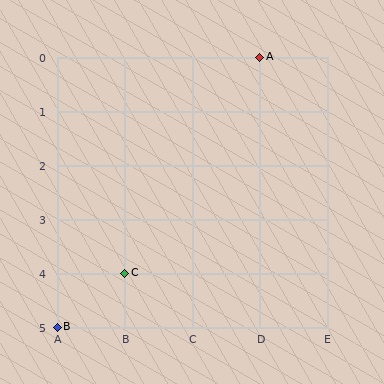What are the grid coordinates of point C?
Point C is at grid coordinates (B, 4).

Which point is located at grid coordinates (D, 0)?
Point A is at (D, 0).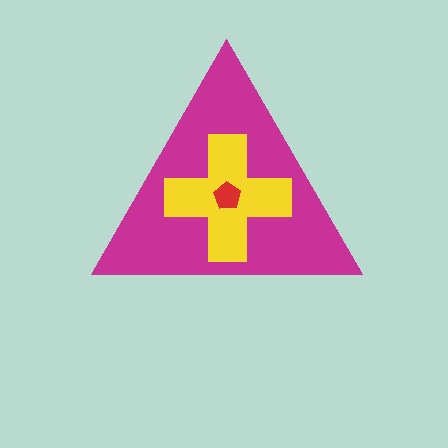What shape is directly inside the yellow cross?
The red pentagon.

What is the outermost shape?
The magenta triangle.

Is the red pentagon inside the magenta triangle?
Yes.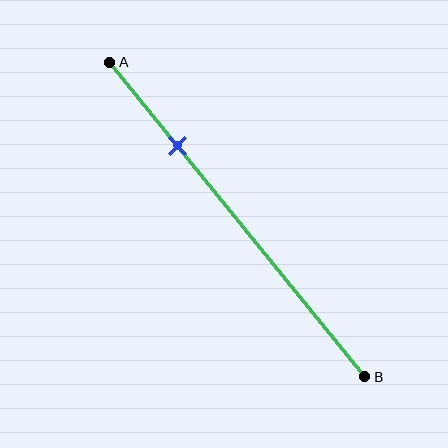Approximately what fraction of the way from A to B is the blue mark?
The blue mark is approximately 25% of the way from A to B.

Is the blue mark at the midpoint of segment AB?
No, the mark is at about 25% from A, not at the 50% midpoint.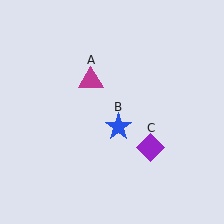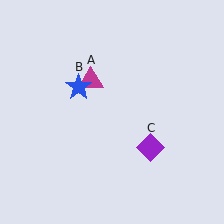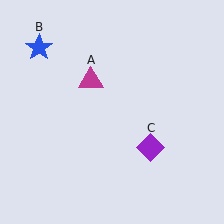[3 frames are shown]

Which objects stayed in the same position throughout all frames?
Magenta triangle (object A) and purple diamond (object C) remained stationary.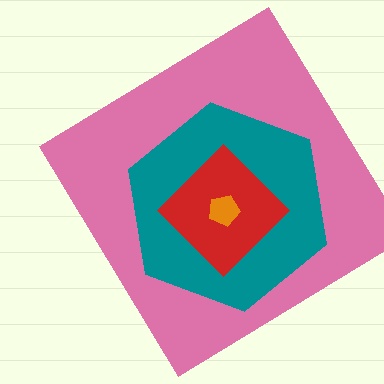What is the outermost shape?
The pink diamond.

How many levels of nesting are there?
4.